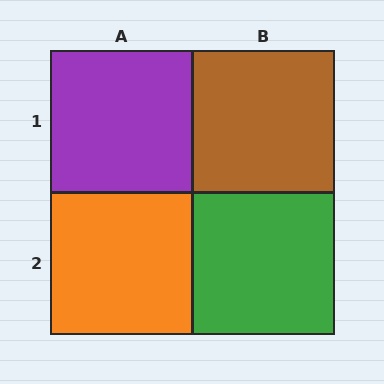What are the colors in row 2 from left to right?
Orange, green.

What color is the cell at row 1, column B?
Brown.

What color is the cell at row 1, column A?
Purple.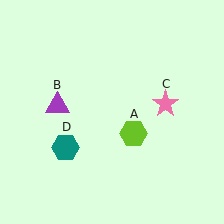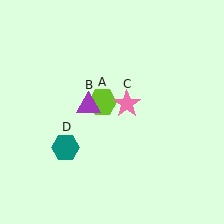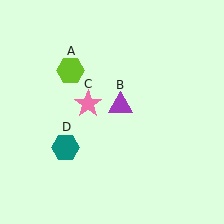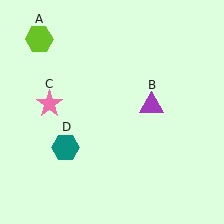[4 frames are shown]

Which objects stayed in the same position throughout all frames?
Teal hexagon (object D) remained stationary.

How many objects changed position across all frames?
3 objects changed position: lime hexagon (object A), purple triangle (object B), pink star (object C).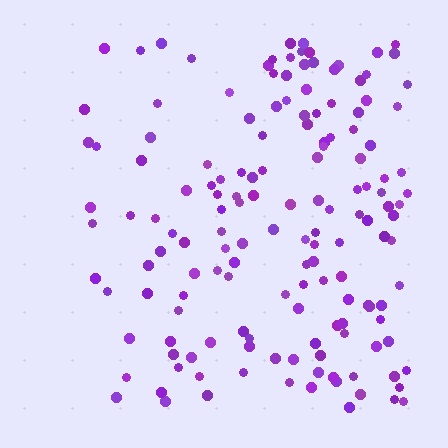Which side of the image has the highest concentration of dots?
The right.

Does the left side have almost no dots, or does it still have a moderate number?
Still a moderate number, just noticeably fewer than the right.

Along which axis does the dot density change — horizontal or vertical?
Horizontal.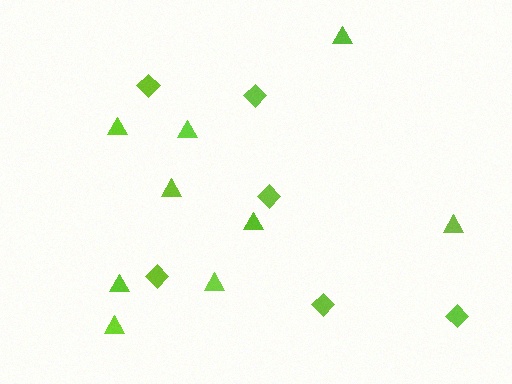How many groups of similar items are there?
There are 2 groups: one group of diamonds (6) and one group of triangles (9).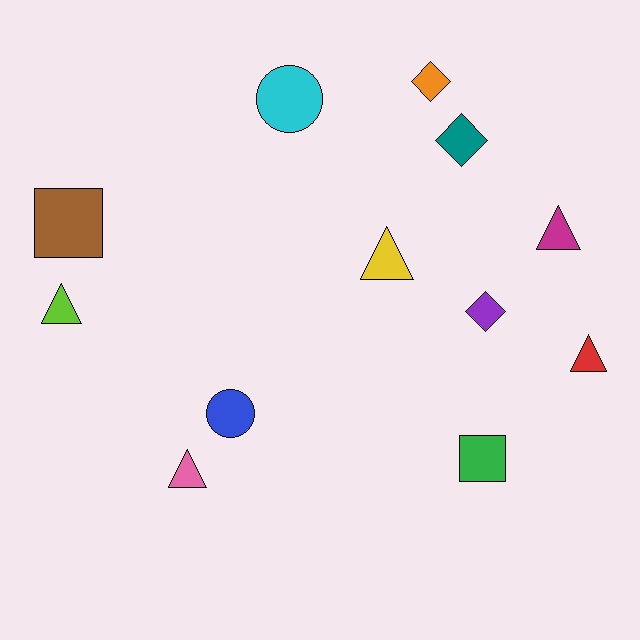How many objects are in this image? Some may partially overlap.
There are 12 objects.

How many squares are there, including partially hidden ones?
There are 2 squares.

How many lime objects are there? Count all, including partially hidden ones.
There is 1 lime object.